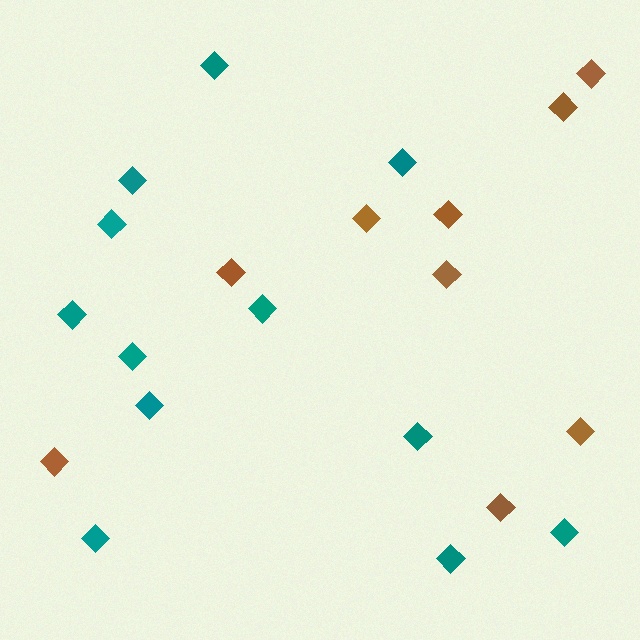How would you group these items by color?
There are 2 groups: one group of teal diamonds (12) and one group of brown diamonds (9).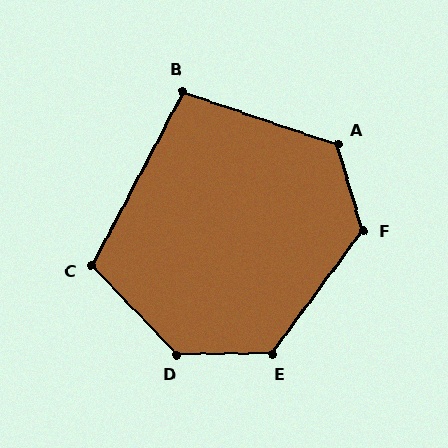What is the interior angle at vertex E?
Approximately 127 degrees (obtuse).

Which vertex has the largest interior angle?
D, at approximately 133 degrees.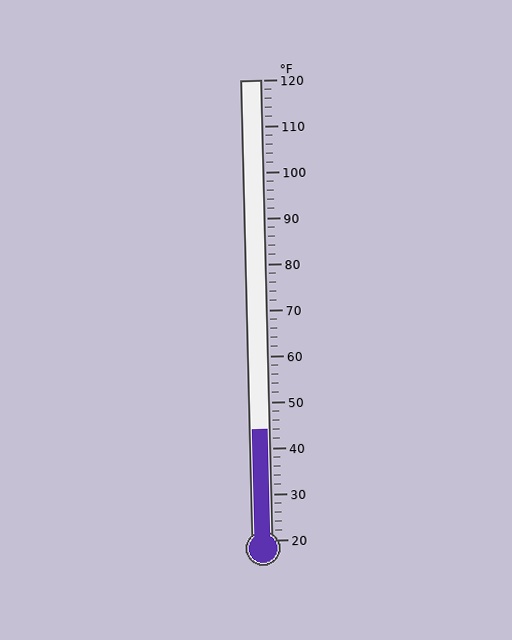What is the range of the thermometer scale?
The thermometer scale ranges from 20°F to 120°F.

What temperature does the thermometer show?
The thermometer shows approximately 44°F.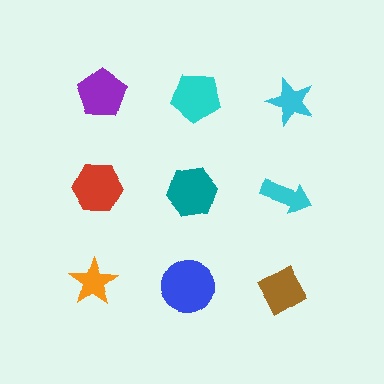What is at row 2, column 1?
A red hexagon.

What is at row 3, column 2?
A blue circle.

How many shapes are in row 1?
3 shapes.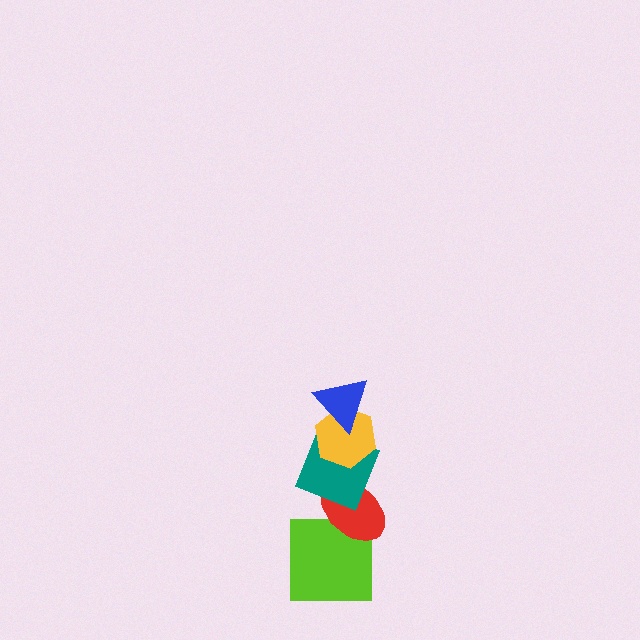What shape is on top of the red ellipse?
The teal square is on top of the red ellipse.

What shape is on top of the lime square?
The red ellipse is on top of the lime square.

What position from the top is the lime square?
The lime square is 5th from the top.